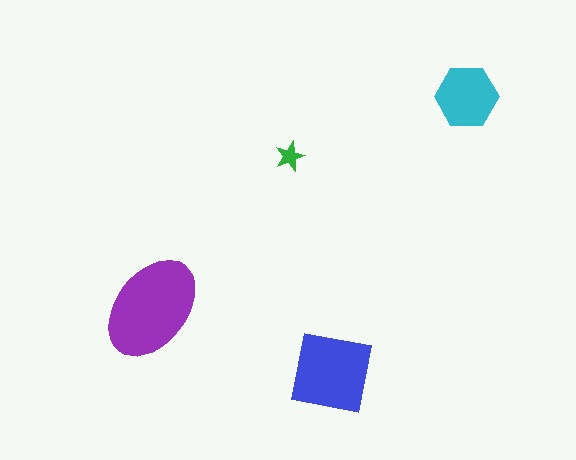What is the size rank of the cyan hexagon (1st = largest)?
3rd.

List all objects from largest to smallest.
The purple ellipse, the blue square, the cyan hexagon, the green star.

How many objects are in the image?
There are 4 objects in the image.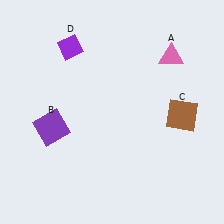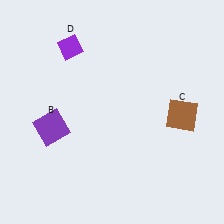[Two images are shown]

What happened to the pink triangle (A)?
The pink triangle (A) was removed in Image 2. It was in the top-right area of Image 1.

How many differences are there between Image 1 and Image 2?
There is 1 difference between the two images.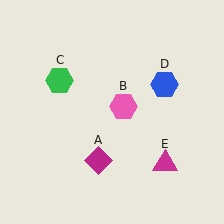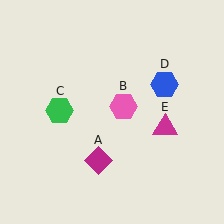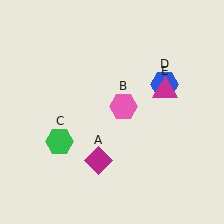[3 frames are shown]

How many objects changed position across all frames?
2 objects changed position: green hexagon (object C), magenta triangle (object E).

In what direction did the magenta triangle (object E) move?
The magenta triangle (object E) moved up.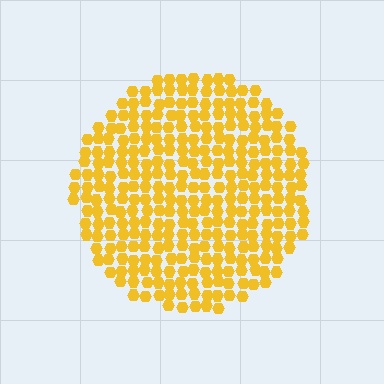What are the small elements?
The small elements are hexagons.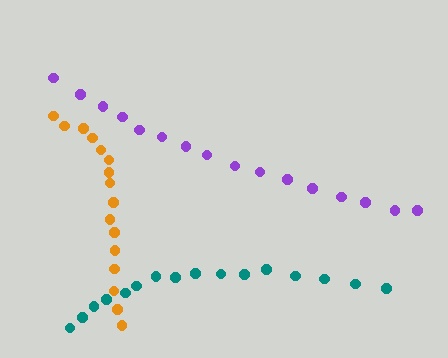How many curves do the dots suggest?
There are 3 distinct paths.